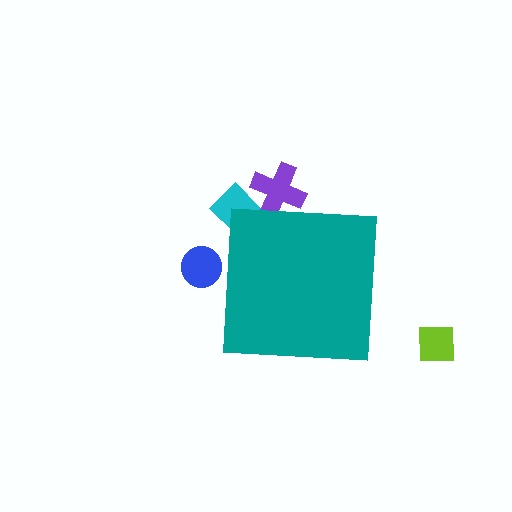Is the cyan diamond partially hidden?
Yes, the cyan diamond is partially hidden behind the teal square.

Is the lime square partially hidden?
No, the lime square is fully visible.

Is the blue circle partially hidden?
Yes, the blue circle is partially hidden behind the teal square.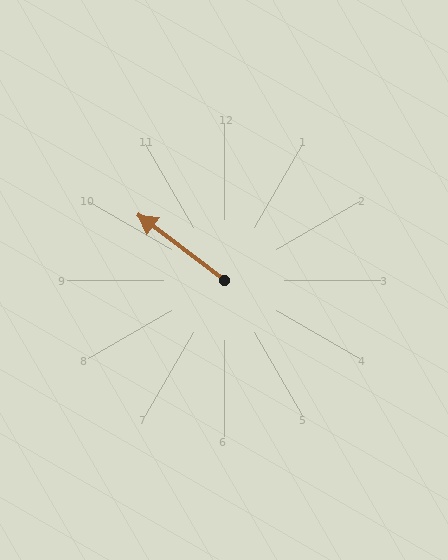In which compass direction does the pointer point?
Northwest.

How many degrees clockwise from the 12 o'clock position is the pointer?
Approximately 307 degrees.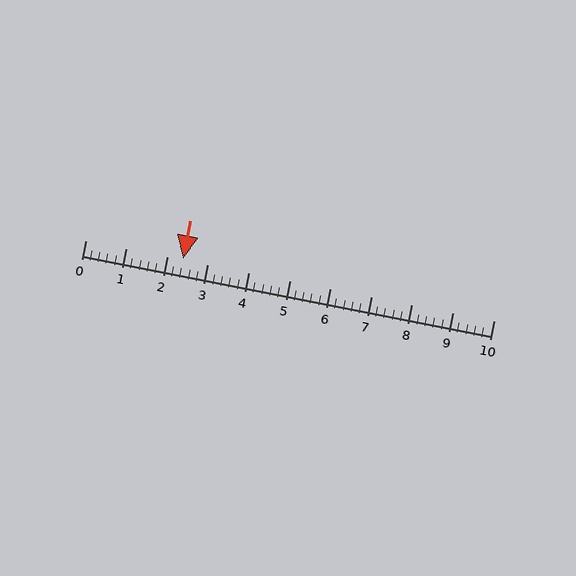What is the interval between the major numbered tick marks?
The major tick marks are spaced 1 units apart.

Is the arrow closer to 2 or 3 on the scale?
The arrow is closer to 2.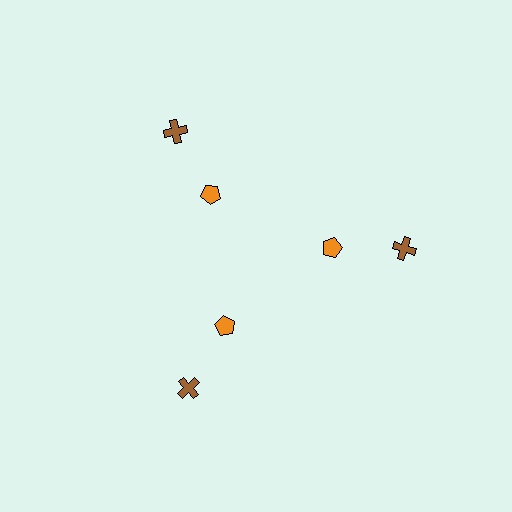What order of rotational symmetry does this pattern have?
This pattern has 3-fold rotational symmetry.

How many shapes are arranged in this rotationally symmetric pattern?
There are 6 shapes, arranged in 3 groups of 2.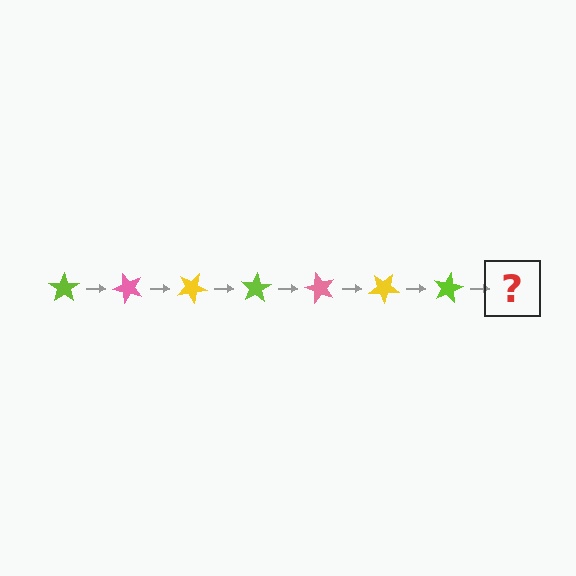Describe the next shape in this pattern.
It should be a pink star, rotated 350 degrees from the start.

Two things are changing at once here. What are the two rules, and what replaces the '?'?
The two rules are that it rotates 50 degrees each step and the color cycles through lime, pink, and yellow. The '?' should be a pink star, rotated 350 degrees from the start.